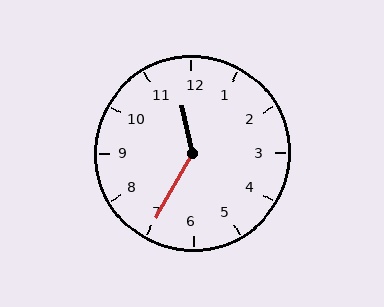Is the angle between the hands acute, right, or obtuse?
It is obtuse.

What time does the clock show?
11:35.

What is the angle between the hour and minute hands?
Approximately 138 degrees.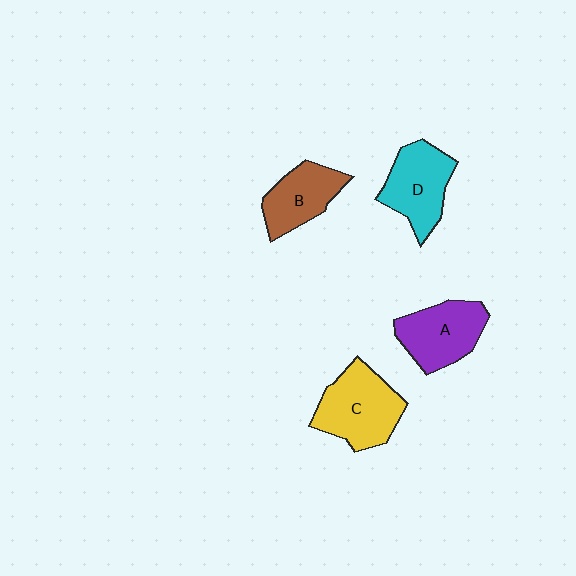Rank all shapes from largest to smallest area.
From largest to smallest: C (yellow), D (cyan), A (purple), B (brown).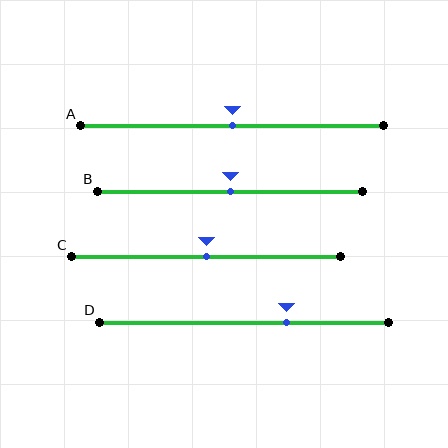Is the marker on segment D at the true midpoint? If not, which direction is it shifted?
No, the marker on segment D is shifted to the right by about 15% of the segment length.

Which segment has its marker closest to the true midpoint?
Segment A has its marker closest to the true midpoint.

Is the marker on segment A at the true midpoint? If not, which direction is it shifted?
Yes, the marker on segment A is at the true midpoint.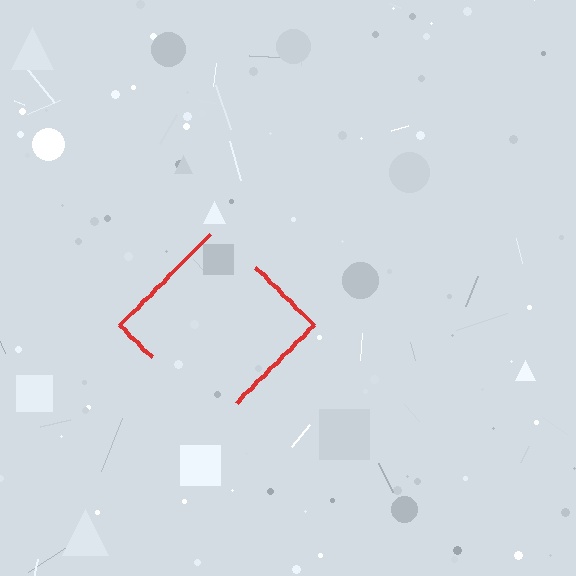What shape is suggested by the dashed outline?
The dashed outline suggests a diamond.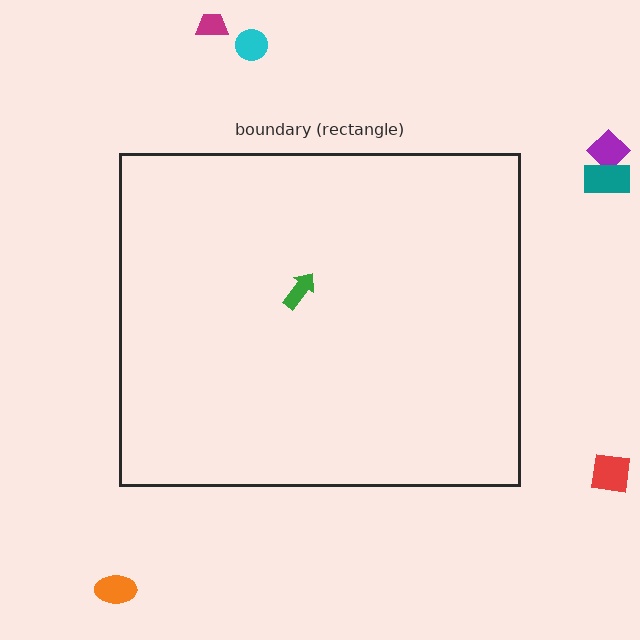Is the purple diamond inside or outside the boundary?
Outside.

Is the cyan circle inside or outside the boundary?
Outside.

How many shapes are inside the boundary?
1 inside, 6 outside.